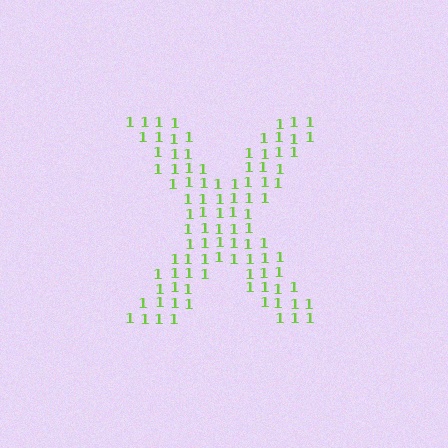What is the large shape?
The large shape is the letter X.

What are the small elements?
The small elements are digit 1's.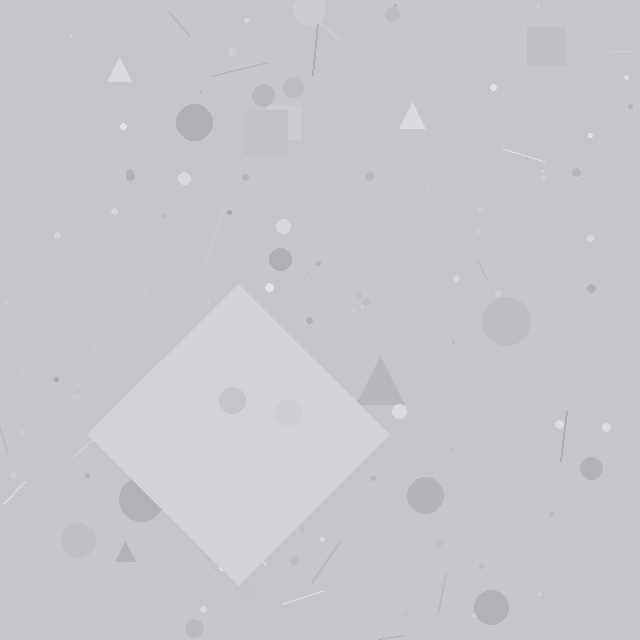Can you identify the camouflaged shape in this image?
The camouflaged shape is a diamond.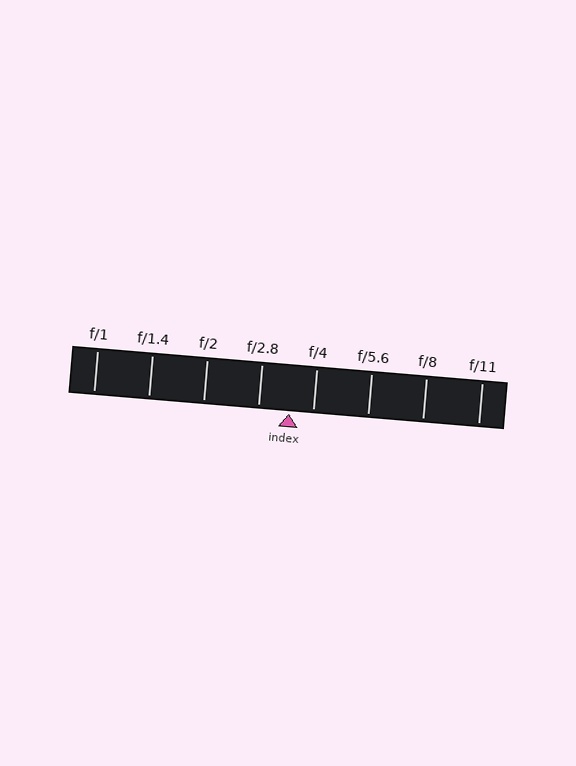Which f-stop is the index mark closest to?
The index mark is closest to f/4.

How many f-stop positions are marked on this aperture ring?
There are 8 f-stop positions marked.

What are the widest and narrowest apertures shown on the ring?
The widest aperture shown is f/1 and the narrowest is f/11.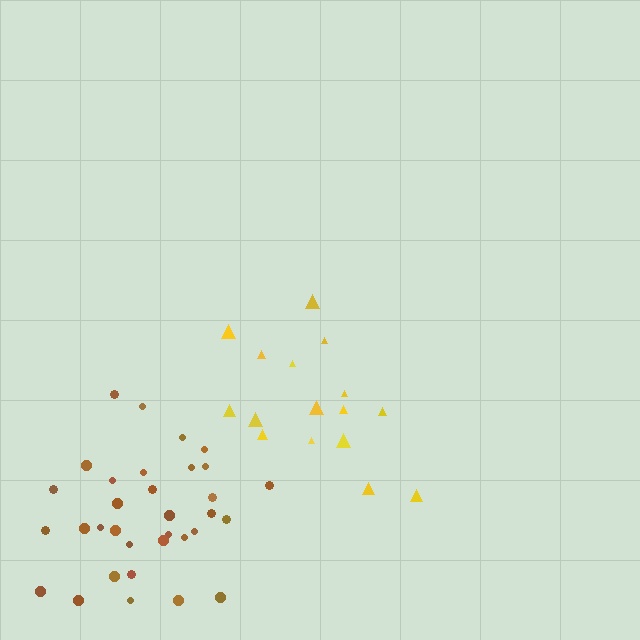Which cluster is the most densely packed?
Brown.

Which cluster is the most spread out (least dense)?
Yellow.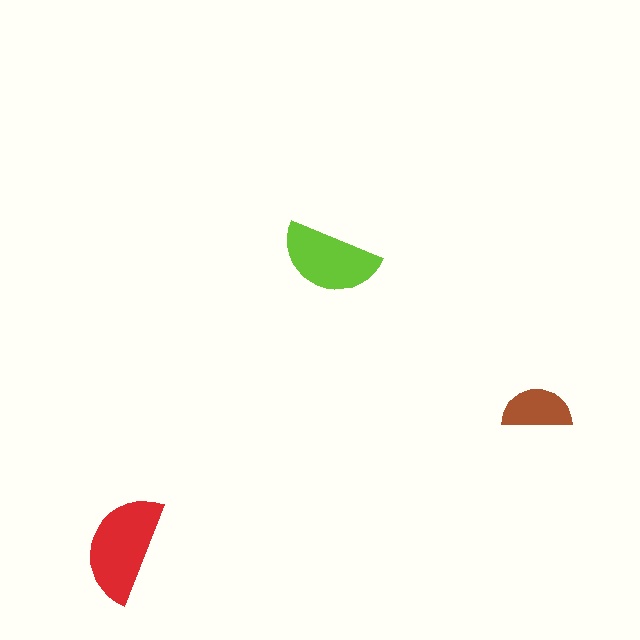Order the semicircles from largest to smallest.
the red one, the lime one, the brown one.